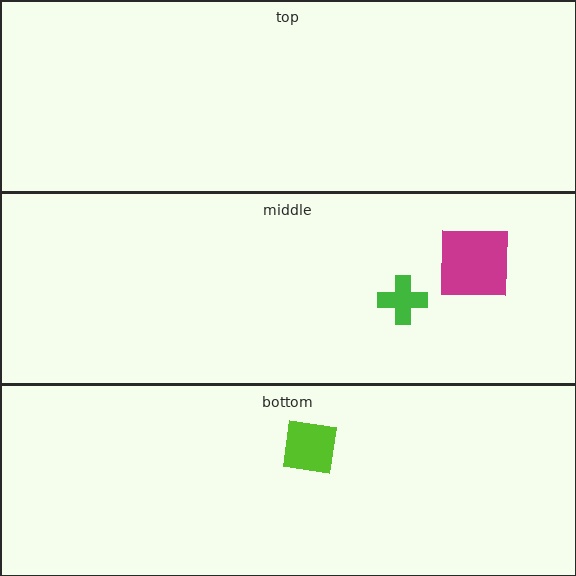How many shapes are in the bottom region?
1.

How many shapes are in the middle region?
2.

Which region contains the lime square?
The bottom region.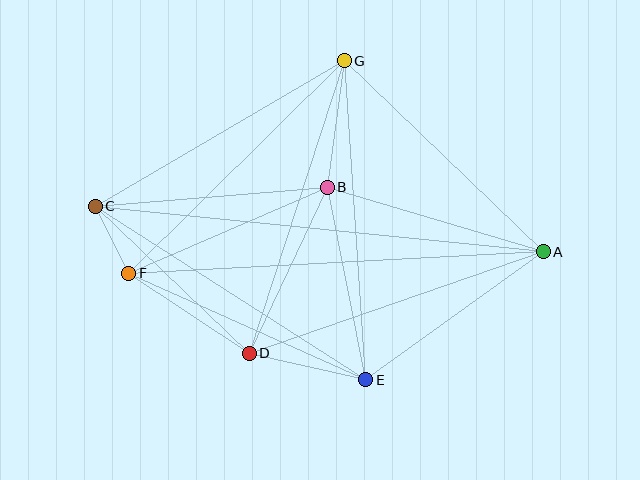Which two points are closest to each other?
Points C and F are closest to each other.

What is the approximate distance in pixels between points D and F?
The distance between D and F is approximately 144 pixels.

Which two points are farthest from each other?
Points A and C are farthest from each other.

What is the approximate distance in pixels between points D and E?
The distance between D and E is approximately 120 pixels.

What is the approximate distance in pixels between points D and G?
The distance between D and G is approximately 307 pixels.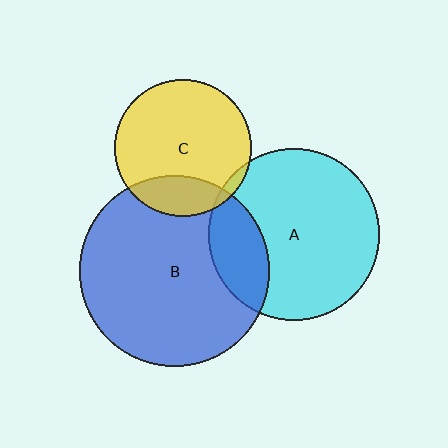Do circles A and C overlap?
Yes.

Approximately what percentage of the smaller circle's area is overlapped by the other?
Approximately 5%.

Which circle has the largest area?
Circle B (blue).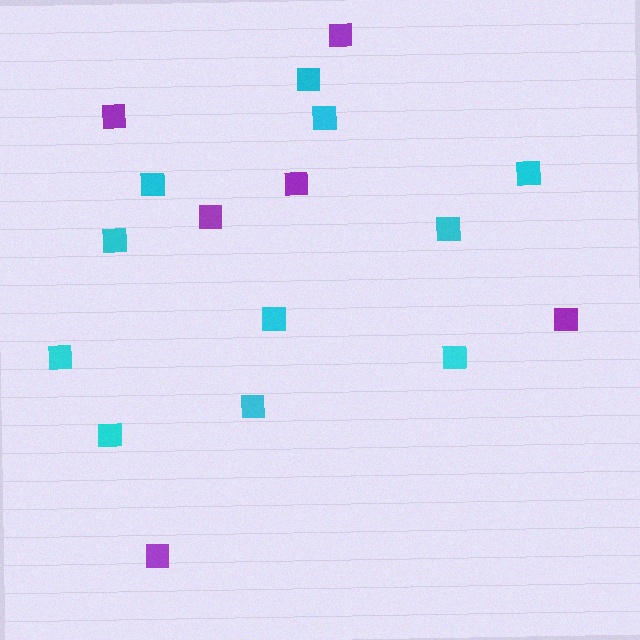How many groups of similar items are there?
There are 2 groups: one group of purple squares (6) and one group of cyan squares (11).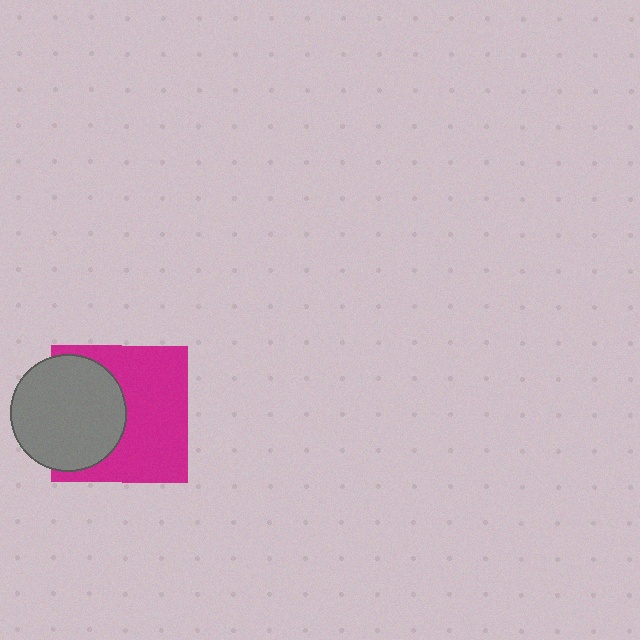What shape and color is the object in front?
The object in front is a gray circle.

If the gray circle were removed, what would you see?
You would see the complete magenta square.